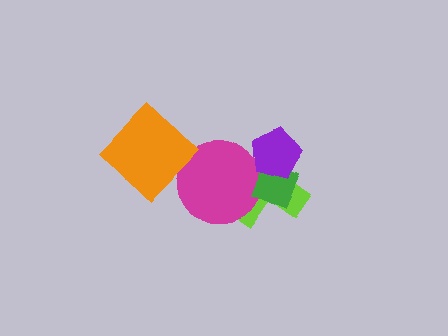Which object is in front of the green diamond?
The purple pentagon is in front of the green diamond.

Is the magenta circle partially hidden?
Yes, it is partially covered by another shape.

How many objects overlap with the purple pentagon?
2 objects overlap with the purple pentagon.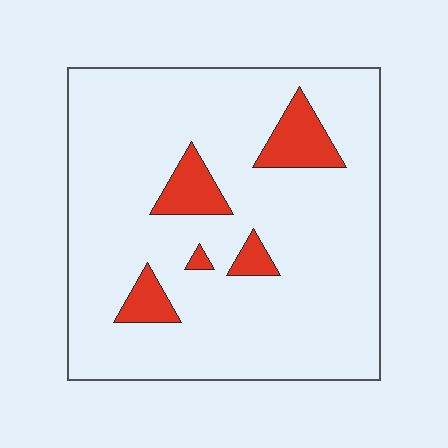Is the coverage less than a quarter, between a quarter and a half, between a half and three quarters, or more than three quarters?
Less than a quarter.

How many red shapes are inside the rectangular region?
5.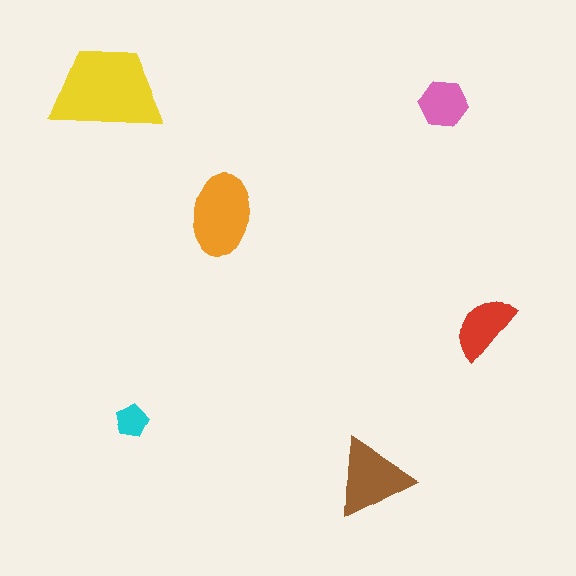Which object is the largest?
The yellow trapezoid.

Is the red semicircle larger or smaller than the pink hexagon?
Larger.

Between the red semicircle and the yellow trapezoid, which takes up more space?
The yellow trapezoid.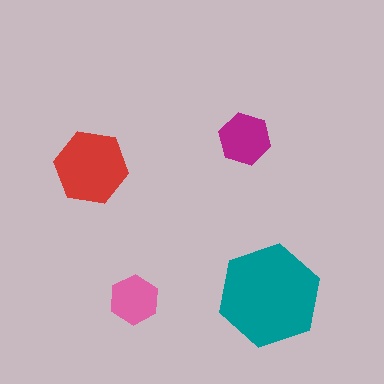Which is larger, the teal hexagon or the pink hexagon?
The teal one.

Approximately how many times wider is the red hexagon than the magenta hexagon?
About 1.5 times wider.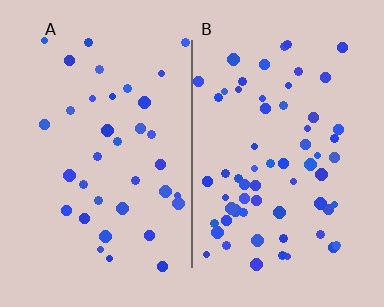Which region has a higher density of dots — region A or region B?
B (the right).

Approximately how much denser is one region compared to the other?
Approximately 1.7× — region B over region A.